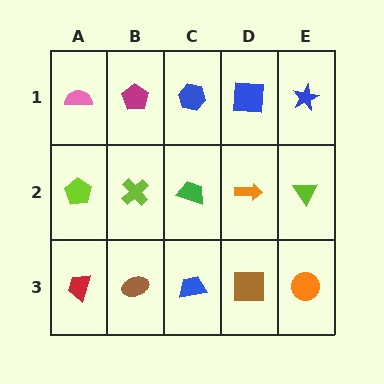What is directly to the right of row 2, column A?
A lime cross.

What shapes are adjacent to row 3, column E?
A lime triangle (row 2, column E), a brown square (row 3, column D).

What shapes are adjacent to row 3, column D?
An orange arrow (row 2, column D), a blue trapezoid (row 3, column C), an orange circle (row 3, column E).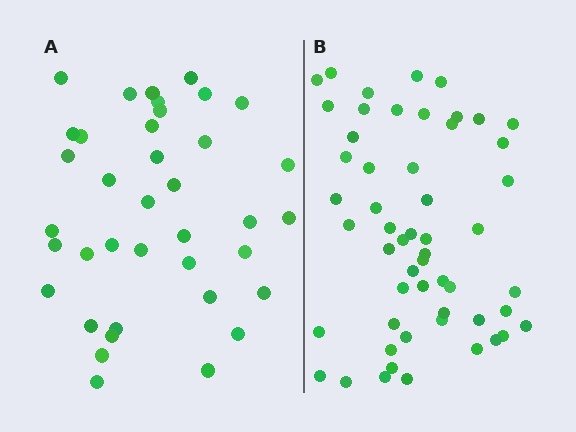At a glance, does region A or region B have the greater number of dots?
Region B (the right region) has more dots.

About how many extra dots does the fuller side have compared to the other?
Region B has approximately 15 more dots than region A.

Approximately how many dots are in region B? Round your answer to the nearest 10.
About 50 dots. (The exact count is 54, which rounds to 50.)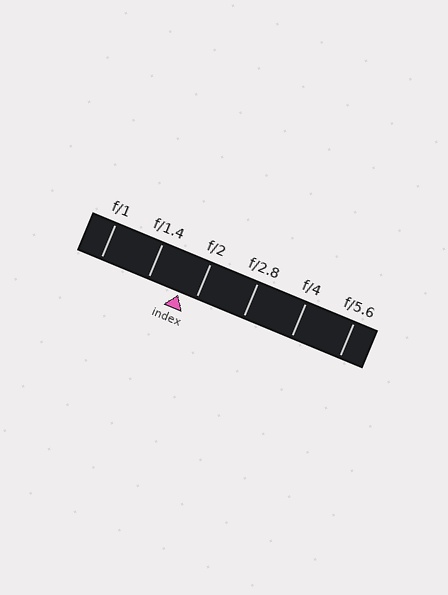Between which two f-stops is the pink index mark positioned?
The index mark is between f/1.4 and f/2.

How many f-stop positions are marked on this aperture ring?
There are 6 f-stop positions marked.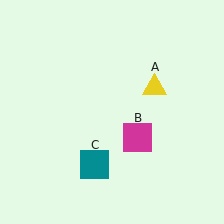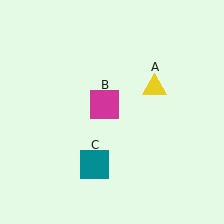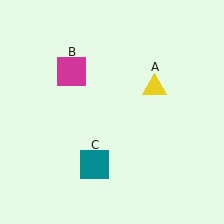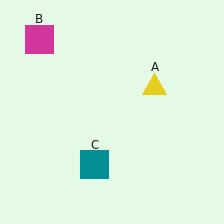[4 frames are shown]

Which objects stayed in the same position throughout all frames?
Yellow triangle (object A) and teal square (object C) remained stationary.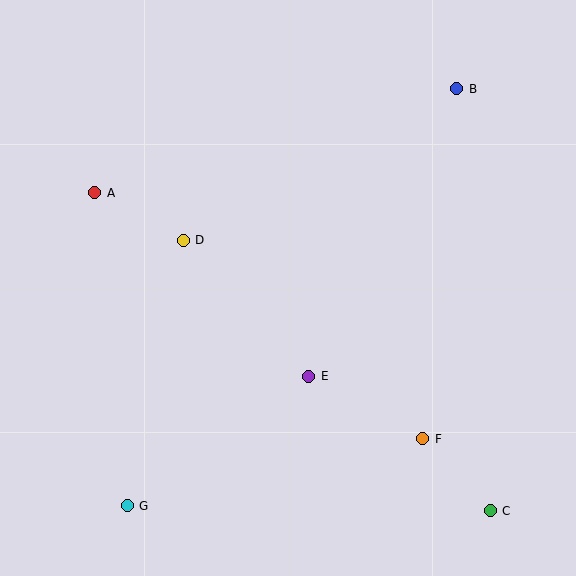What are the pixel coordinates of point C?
Point C is at (490, 511).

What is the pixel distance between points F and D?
The distance between F and D is 311 pixels.